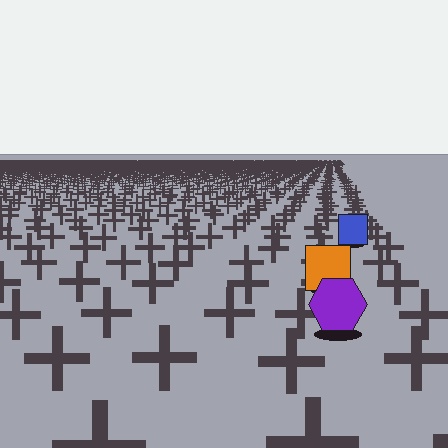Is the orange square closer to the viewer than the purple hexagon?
No. The purple hexagon is closer — you can tell from the texture gradient: the ground texture is coarser near it.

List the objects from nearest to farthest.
From nearest to farthest: the purple hexagon, the orange square, the blue square.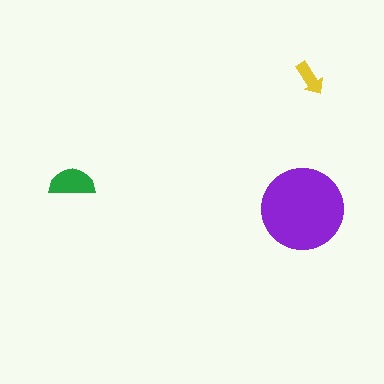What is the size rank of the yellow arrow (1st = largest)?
3rd.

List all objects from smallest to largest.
The yellow arrow, the green semicircle, the purple circle.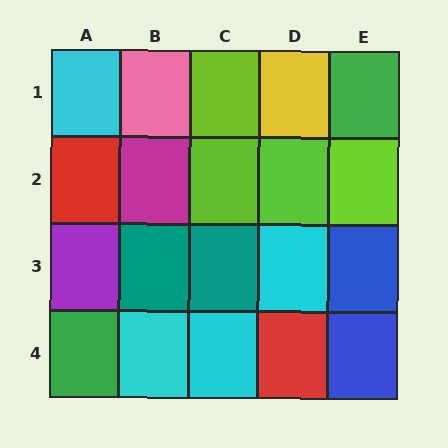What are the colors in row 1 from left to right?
Cyan, pink, lime, yellow, green.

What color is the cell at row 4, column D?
Red.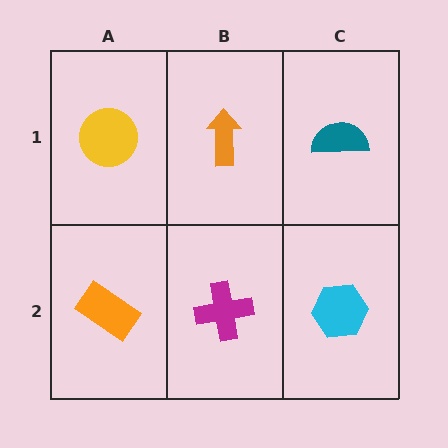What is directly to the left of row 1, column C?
An orange arrow.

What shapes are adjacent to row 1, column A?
An orange rectangle (row 2, column A), an orange arrow (row 1, column B).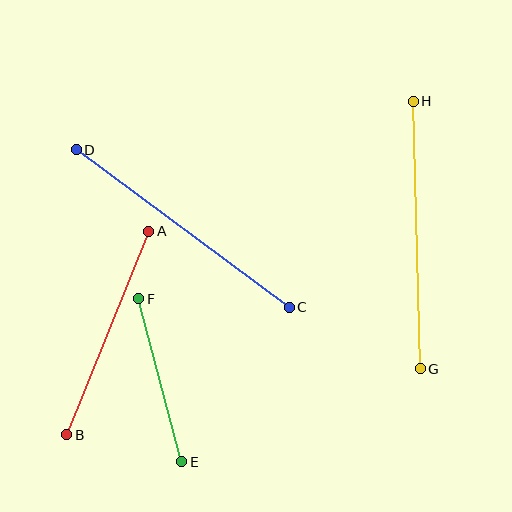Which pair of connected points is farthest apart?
Points G and H are farthest apart.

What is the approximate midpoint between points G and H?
The midpoint is at approximately (417, 235) pixels.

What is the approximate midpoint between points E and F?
The midpoint is at approximately (160, 380) pixels.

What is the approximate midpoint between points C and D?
The midpoint is at approximately (183, 228) pixels.